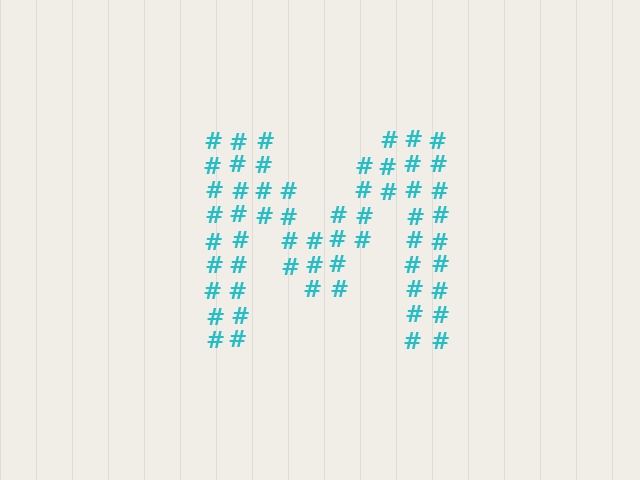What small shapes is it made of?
It is made of small hash symbols.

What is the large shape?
The large shape is the letter M.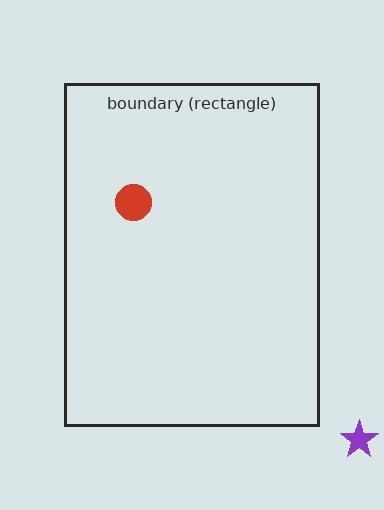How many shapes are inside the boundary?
1 inside, 1 outside.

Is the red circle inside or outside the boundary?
Inside.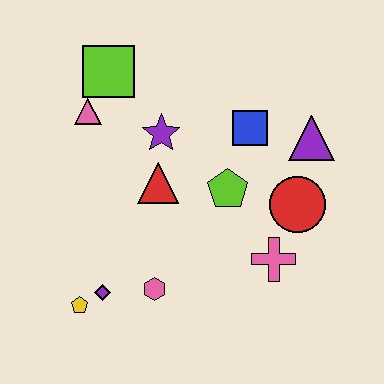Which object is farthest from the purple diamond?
The purple triangle is farthest from the purple diamond.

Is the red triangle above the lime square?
No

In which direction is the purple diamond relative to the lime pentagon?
The purple diamond is to the left of the lime pentagon.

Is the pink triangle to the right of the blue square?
No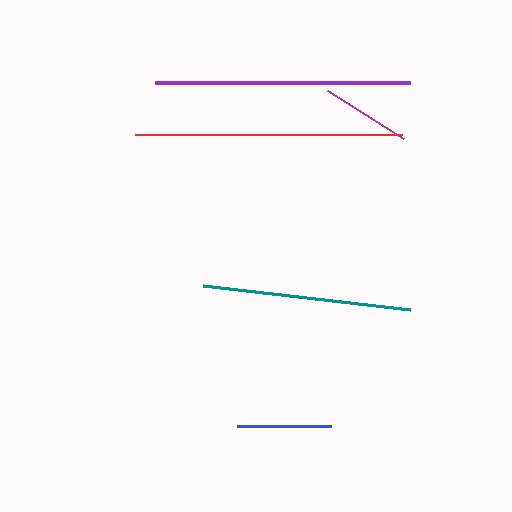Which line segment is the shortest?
The magenta line is the shortest at approximately 90 pixels.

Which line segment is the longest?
The red line is the longest at approximately 267 pixels.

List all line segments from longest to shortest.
From longest to shortest: red, purple, teal, blue, magenta.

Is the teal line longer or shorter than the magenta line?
The teal line is longer than the magenta line.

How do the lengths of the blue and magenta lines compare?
The blue and magenta lines are approximately the same length.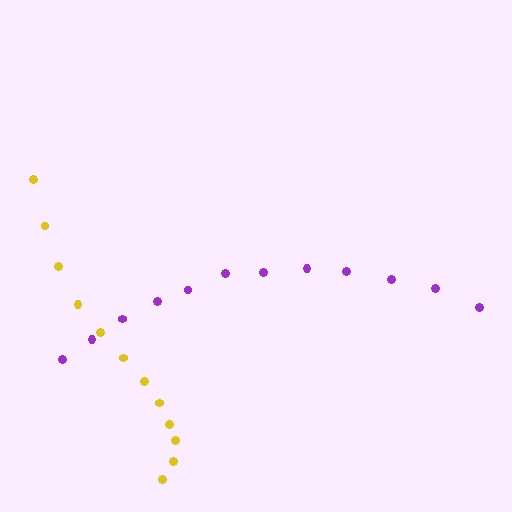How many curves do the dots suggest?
There are 2 distinct paths.